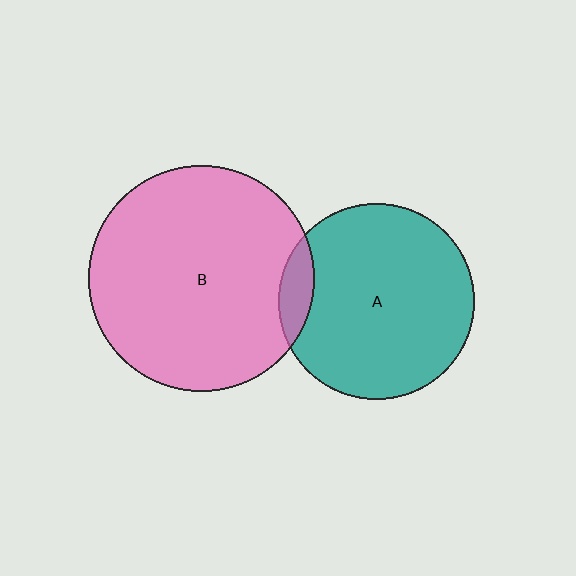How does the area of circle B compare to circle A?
Approximately 1.3 times.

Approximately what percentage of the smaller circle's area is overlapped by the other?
Approximately 10%.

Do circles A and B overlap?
Yes.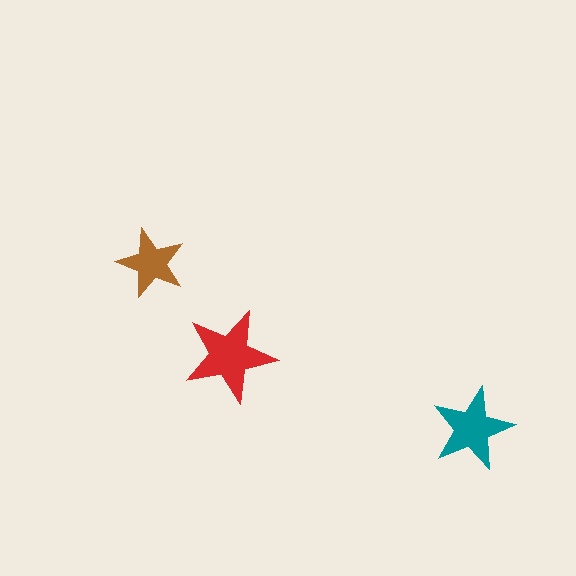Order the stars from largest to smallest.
the red one, the teal one, the brown one.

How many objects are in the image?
There are 3 objects in the image.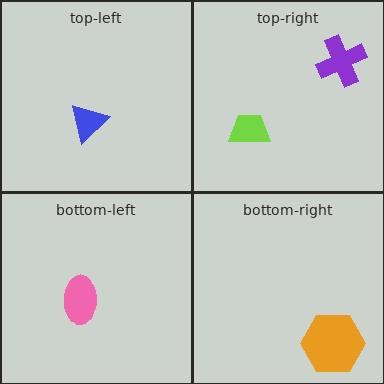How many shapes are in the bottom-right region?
1.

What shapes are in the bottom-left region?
The pink ellipse.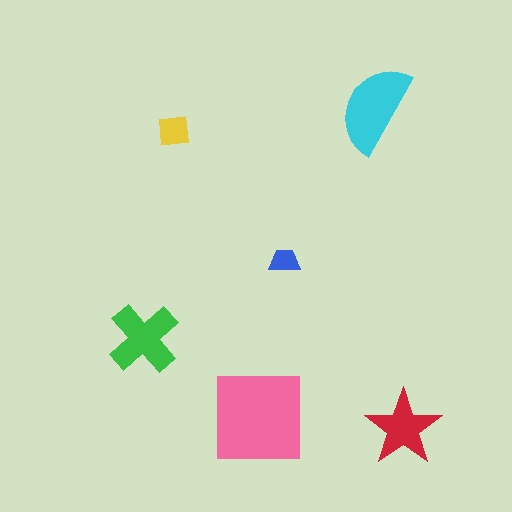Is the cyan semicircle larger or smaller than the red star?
Larger.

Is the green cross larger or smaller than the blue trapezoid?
Larger.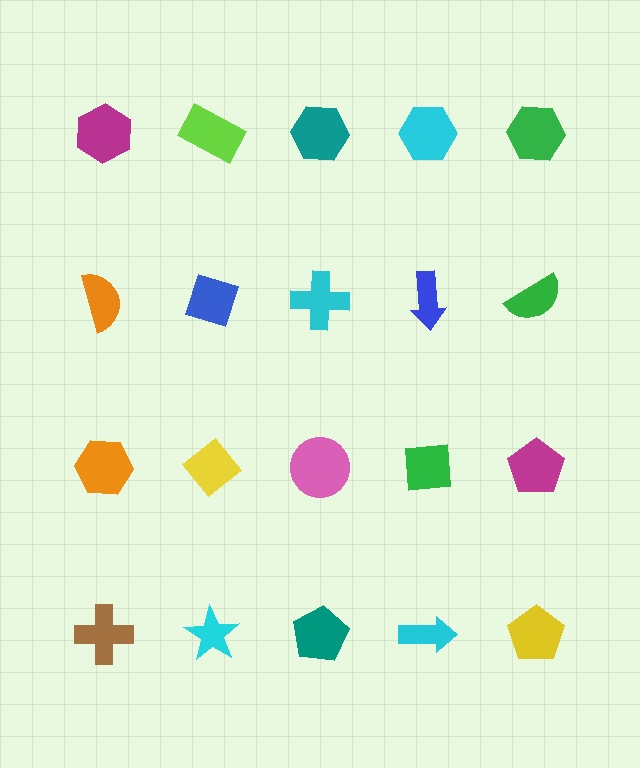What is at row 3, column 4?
A green square.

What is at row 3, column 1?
An orange hexagon.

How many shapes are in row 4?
5 shapes.